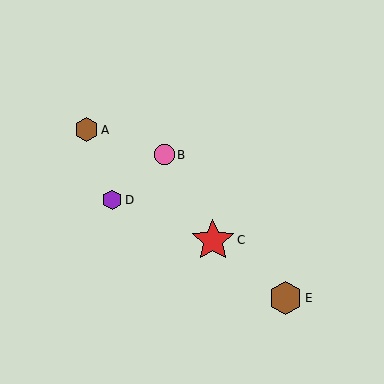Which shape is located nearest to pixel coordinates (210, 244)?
The red star (labeled C) at (213, 240) is nearest to that location.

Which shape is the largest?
The red star (labeled C) is the largest.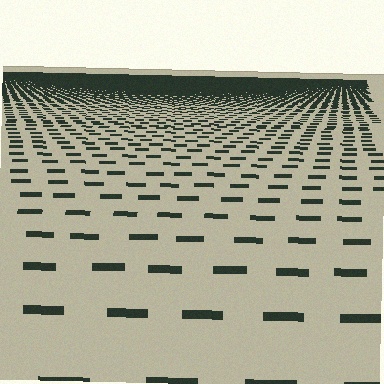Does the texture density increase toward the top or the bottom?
Density increases toward the top.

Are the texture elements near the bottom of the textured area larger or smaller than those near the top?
Larger. Near the bottom, elements are closer to the viewer and appear at a bigger on-screen size.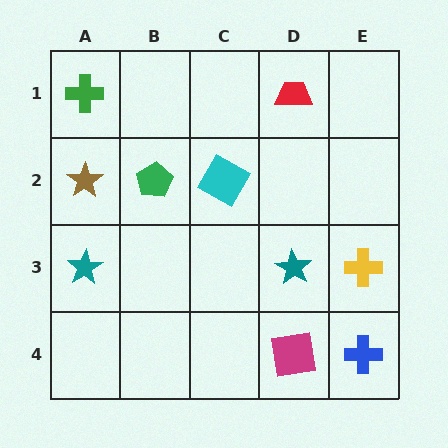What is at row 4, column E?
A blue cross.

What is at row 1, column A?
A green cross.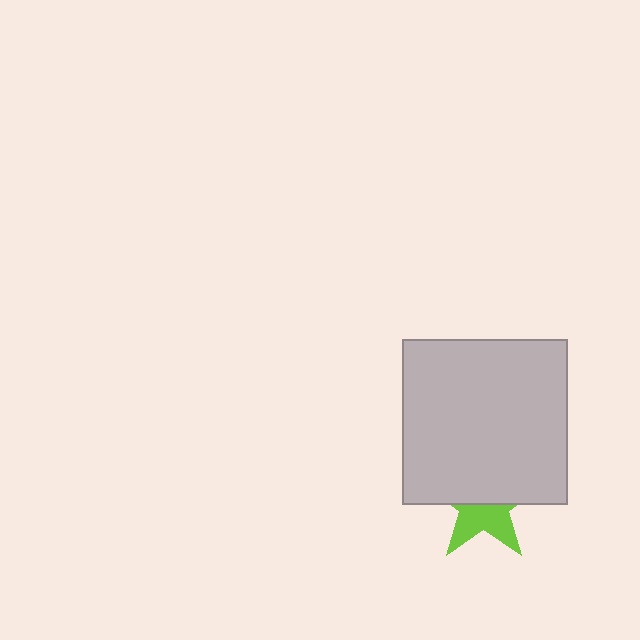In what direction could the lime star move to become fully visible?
The lime star could move down. That would shift it out from behind the light gray square entirely.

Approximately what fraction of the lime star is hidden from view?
Roughly 56% of the lime star is hidden behind the light gray square.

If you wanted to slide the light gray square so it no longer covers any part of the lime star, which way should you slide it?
Slide it up — that is the most direct way to separate the two shapes.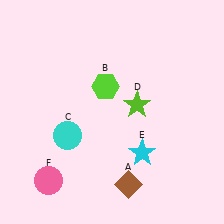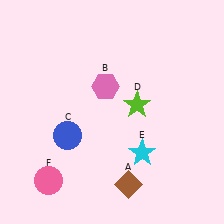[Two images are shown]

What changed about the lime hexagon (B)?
In Image 1, B is lime. In Image 2, it changed to pink.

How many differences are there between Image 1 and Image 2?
There are 2 differences between the two images.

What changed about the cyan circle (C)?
In Image 1, C is cyan. In Image 2, it changed to blue.